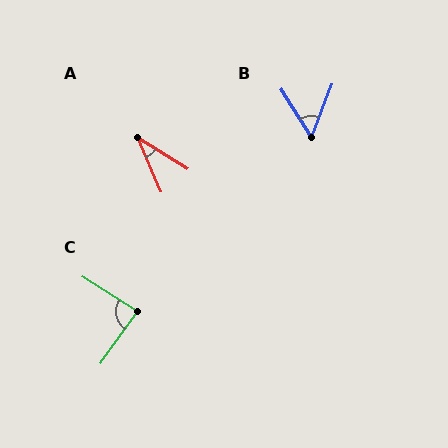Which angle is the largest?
C, at approximately 87 degrees.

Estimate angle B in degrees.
Approximately 53 degrees.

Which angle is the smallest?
A, at approximately 35 degrees.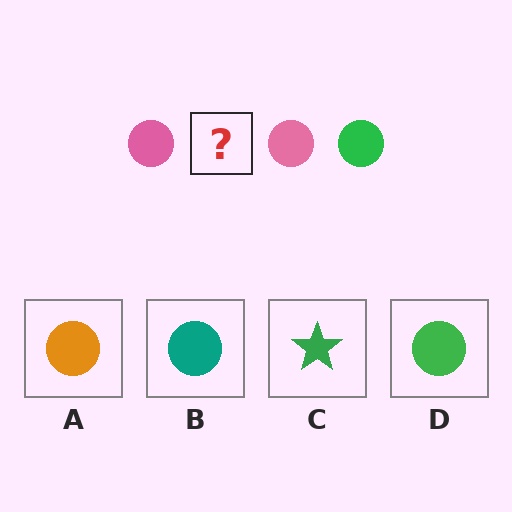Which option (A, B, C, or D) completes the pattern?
D.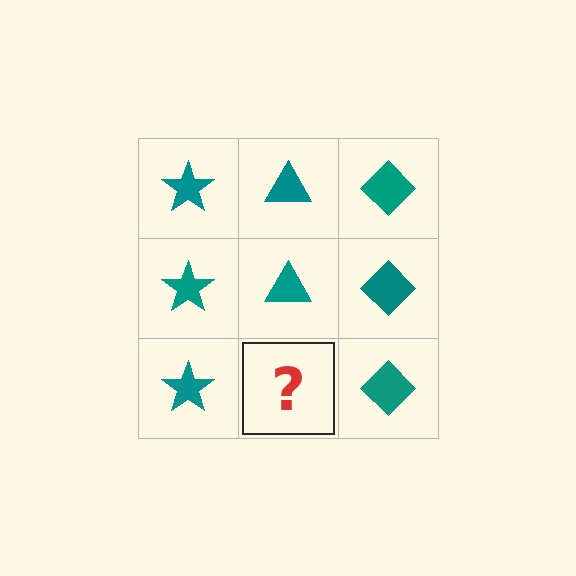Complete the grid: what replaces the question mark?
The question mark should be replaced with a teal triangle.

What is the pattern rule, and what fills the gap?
The rule is that each column has a consistent shape. The gap should be filled with a teal triangle.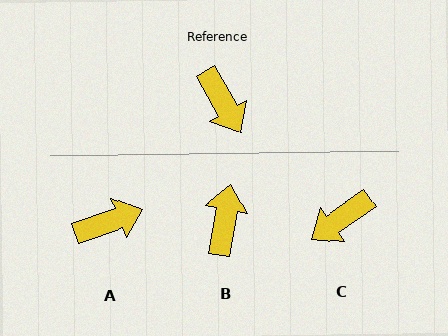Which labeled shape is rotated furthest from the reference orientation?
B, about 141 degrees away.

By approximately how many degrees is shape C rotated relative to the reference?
Approximately 85 degrees clockwise.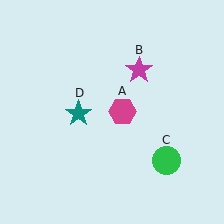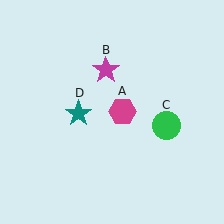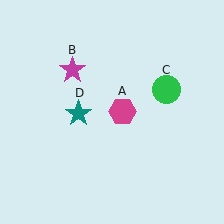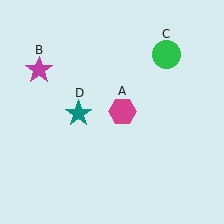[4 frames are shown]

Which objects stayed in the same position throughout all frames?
Magenta hexagon (object A) and teal star (object D) remained stationary.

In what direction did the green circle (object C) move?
The green circle (object C) moved up.